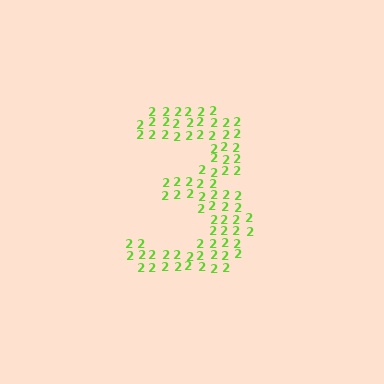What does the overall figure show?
The overall figure shows the digit 3.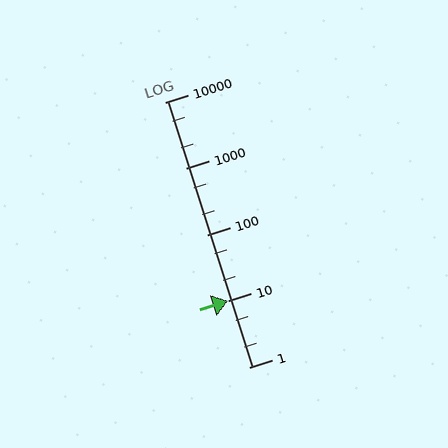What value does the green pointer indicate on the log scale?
The pointer indicates approximately 9.9.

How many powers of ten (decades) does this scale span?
The scale spans 4 decades, from 1 to 10000.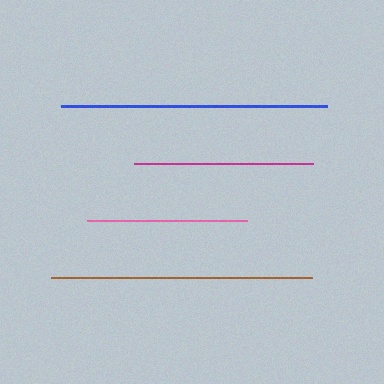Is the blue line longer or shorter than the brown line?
The blue line is longer than the brown line.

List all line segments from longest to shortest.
From longest to shortest: blue, brown, magenta, pink.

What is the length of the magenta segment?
The magenta segment is approximately 179 pixels long.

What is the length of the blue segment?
The blue segment is approximately 266 pixels long.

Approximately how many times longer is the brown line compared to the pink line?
The brown line is approximately 1.6 times the length of the pink line.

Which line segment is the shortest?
The pink line is the shortest at approximately 160 pixels.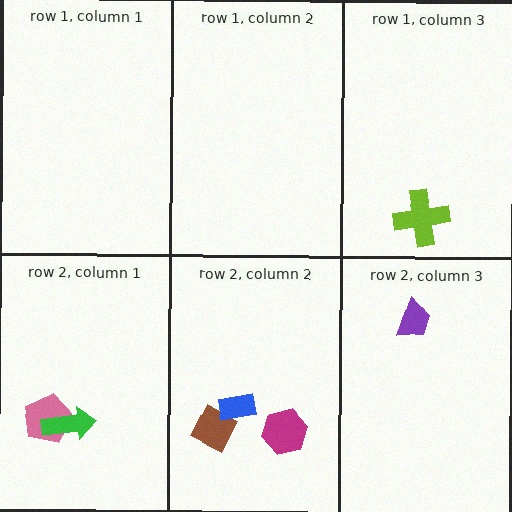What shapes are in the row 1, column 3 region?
The lime cross.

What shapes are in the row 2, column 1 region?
The pink pentagon, the green arrow.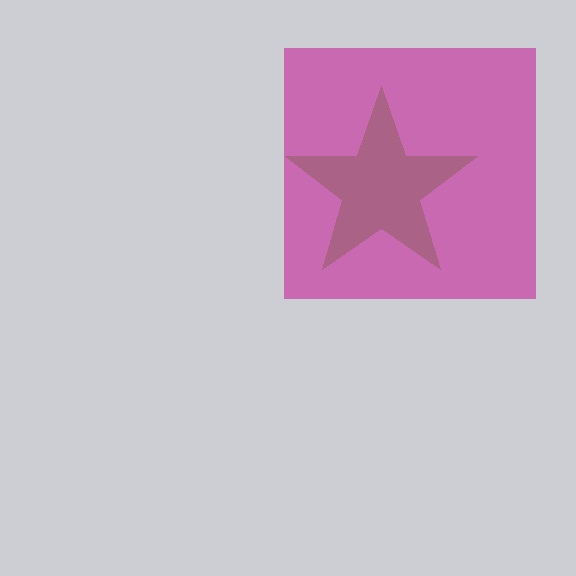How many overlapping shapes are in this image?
There are 2 overlapping shapes in the image.